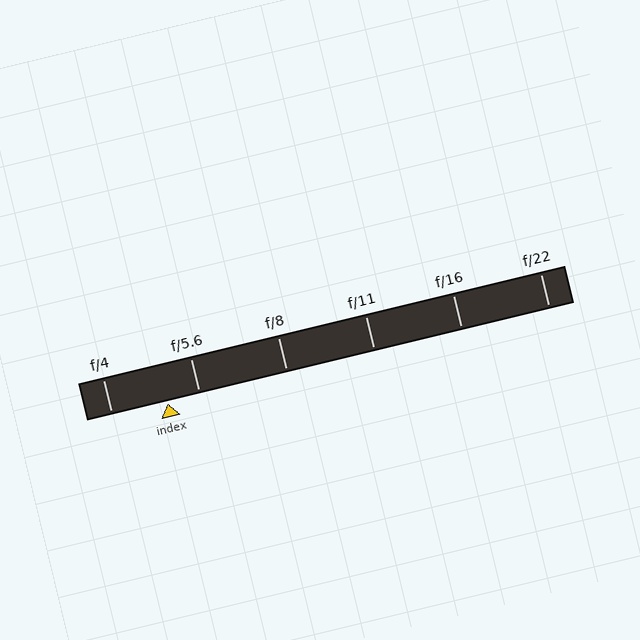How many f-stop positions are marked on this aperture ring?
There are 6 f-stop positions marked.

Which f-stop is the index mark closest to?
The index mark is closest to f/5.6.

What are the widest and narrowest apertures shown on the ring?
The widest aperture shown is f/4 and the narrowest is f/22.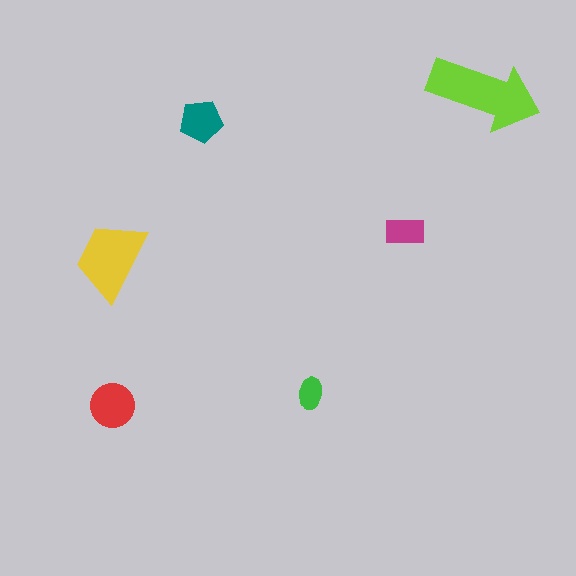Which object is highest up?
The lime arrow is topmost.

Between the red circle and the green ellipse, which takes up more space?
The red circle.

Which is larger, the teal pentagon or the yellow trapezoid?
The yellow trapezoid.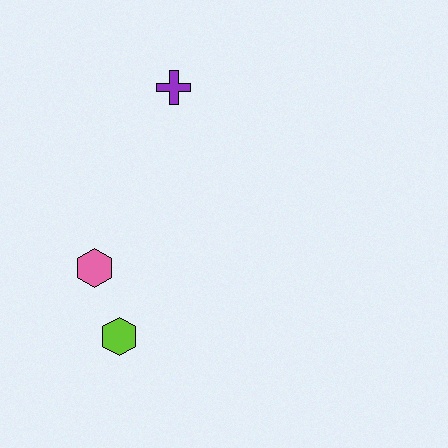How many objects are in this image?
There are 3 objects.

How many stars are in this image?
There are no stars.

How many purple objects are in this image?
There is 1 purple object.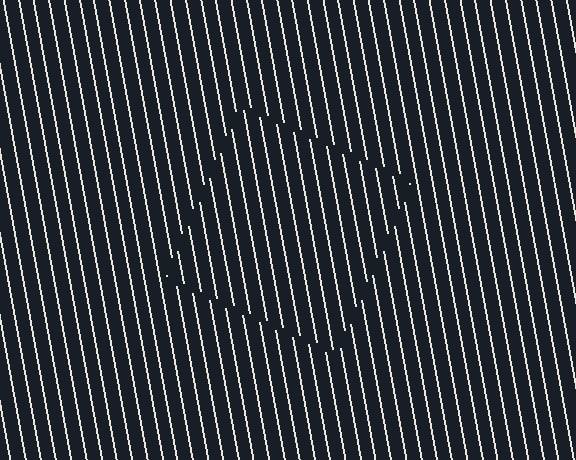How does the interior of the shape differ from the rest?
The interior of the shape contains the same grating, shifted by half a period — the contour is defined by the phase discontinuity where line-ends from the inner and outer gratings abut.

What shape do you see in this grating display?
An illusory square. The interior of the shape contains the same grating, shifted by half a period — the contour is defined by the phase discontinuity where line-ends from the inner and outer gratings abut.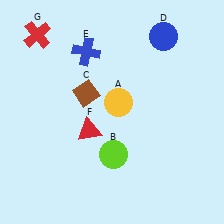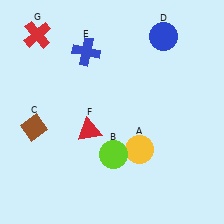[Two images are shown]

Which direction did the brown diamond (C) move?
The brown diamond (C) moved left.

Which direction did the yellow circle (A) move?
The yellow circle (A) moved down.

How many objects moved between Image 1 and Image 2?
2 objects moved between the two images.